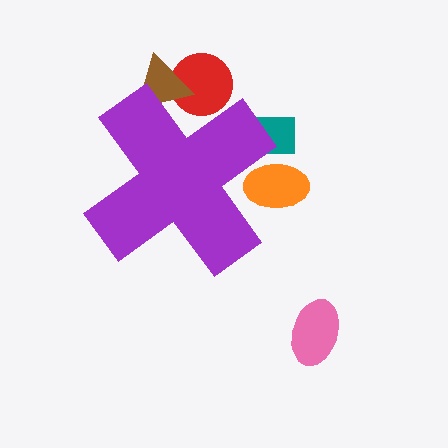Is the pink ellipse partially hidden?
No, the pink ellipse is fully visible.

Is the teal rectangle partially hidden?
Yes, the teal rectangle is partially hidden behind the purple cross.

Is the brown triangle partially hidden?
Yes, the brown triangle is partially hidden behind the purple cross.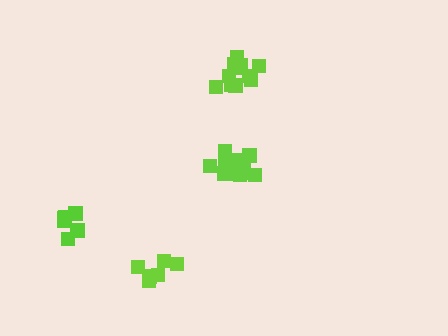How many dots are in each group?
Group 1: 11 dots, Group 2: 12 dots, Group 3: 6 dots, Group 4: 6 dots (35 total).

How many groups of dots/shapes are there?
There are 4 groups.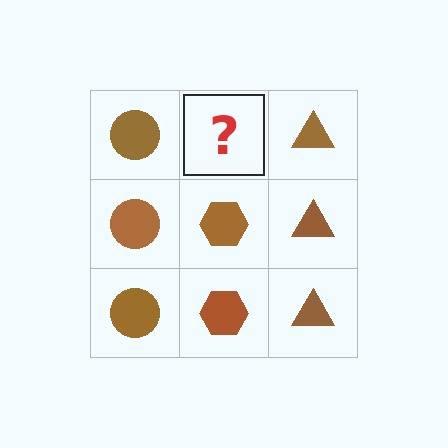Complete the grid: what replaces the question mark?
The question mark should be replaced with a brown hexagon.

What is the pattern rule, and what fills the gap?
The rule is that each column has a consistent shape. The gap should be filled with a brown hexagon.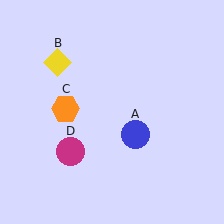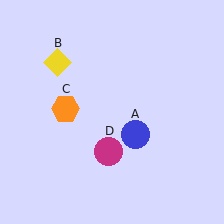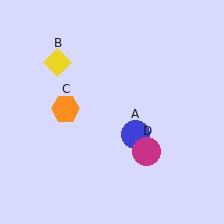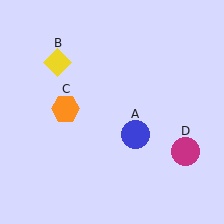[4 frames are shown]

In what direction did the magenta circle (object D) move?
The magenta circle (object D) moved right.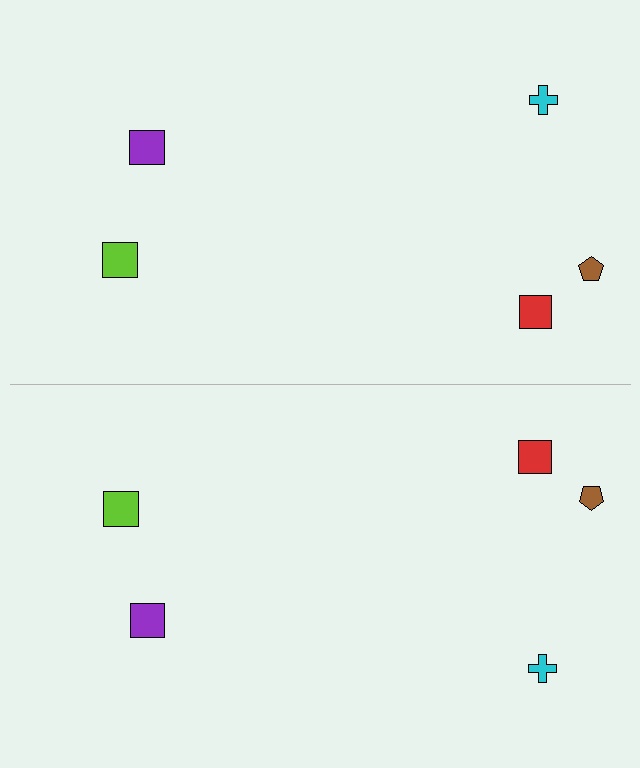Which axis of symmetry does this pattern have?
The pattern has a horizontal axis of symmetry running through the center of the image.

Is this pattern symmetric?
Yes, this pattern has bilateral (reflection) symmetry.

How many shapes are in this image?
There are 10 shapes in this image.